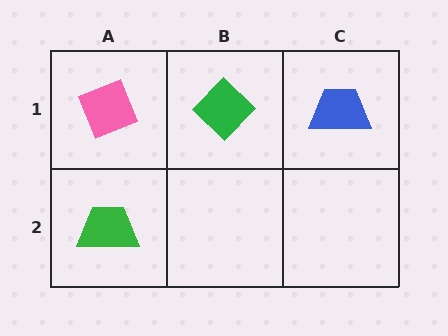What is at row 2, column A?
A green trapezoid.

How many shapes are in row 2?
1 shape.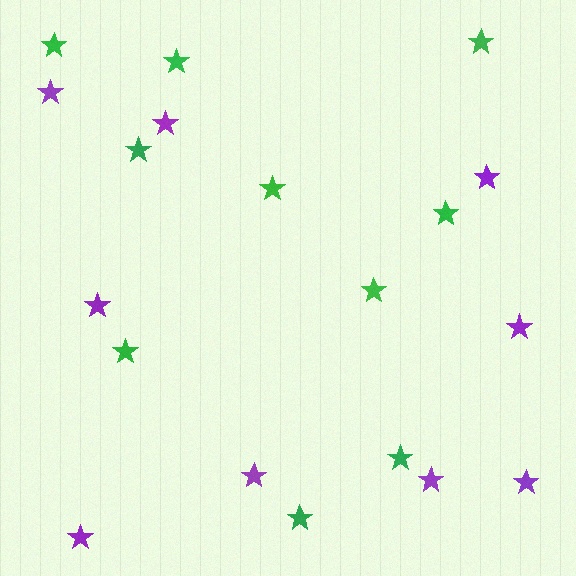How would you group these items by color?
There are 2 groups: one group of green stars (10) and one group of purple stars (9).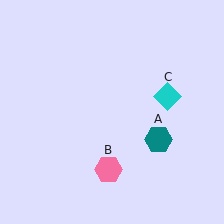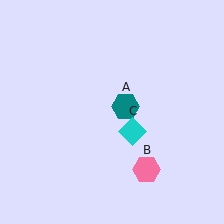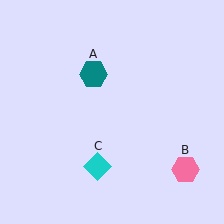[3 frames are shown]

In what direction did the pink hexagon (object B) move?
The pink hexagon (object B) moved right.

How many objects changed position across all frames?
3 objects changed position: teal hexagon (object A), pink hexagon (object B), cyan diamond (object C).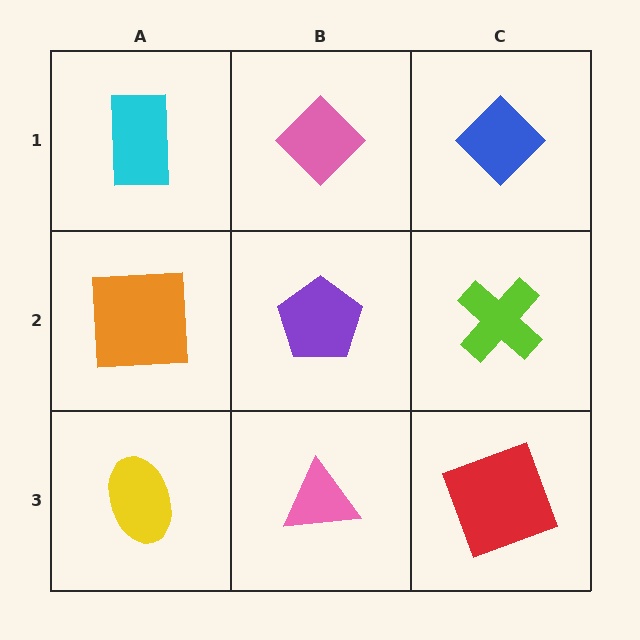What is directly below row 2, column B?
A pink triangle.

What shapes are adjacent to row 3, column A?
An orange square (row 2, column A), a pink triangle (row 3, column B).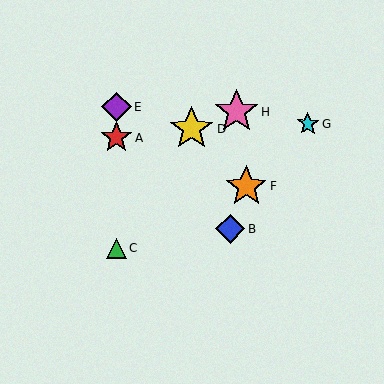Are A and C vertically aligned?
Yes, both are at x≈116.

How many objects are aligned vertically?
3 objects (A, C, E) are aligned vertically.